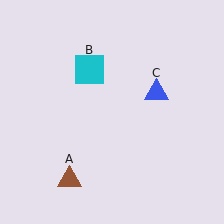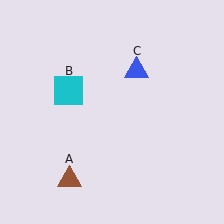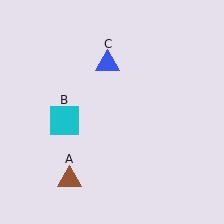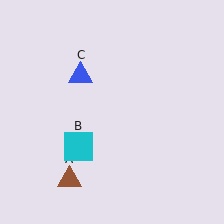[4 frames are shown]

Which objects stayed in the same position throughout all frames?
Brown triangle (object A) remained stationary.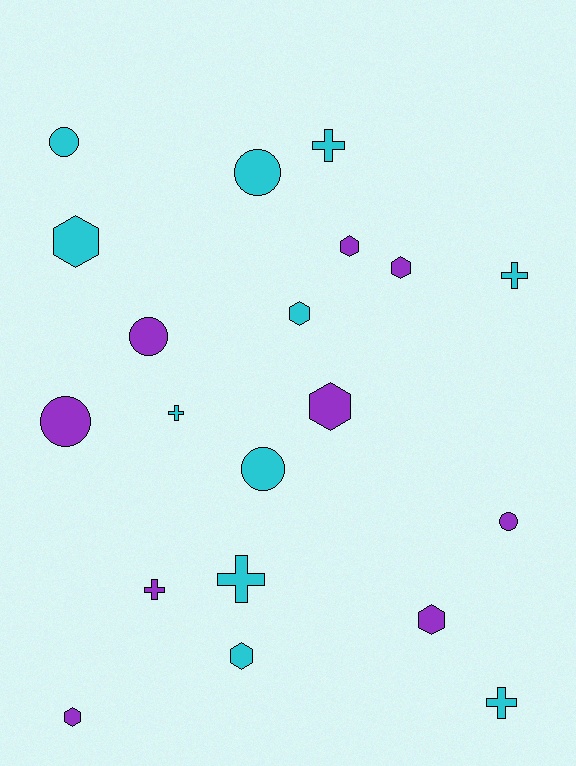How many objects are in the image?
There are 20 objects.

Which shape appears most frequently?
Hexagon, with 8 objects.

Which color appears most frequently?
Cyan, with 11 objects.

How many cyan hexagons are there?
There are 3 cyan hexagons.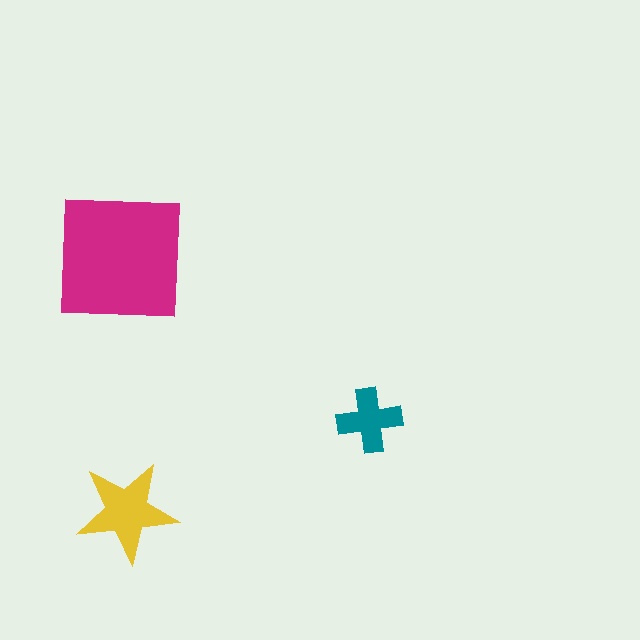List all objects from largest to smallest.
The magenta square, the yellow star, the teal cross.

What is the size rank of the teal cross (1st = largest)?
3rd.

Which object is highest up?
The magenta square is topmost.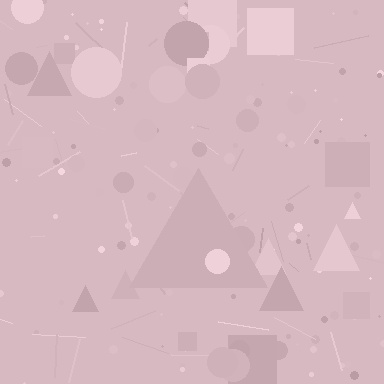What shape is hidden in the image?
A triangle is hidden in the image.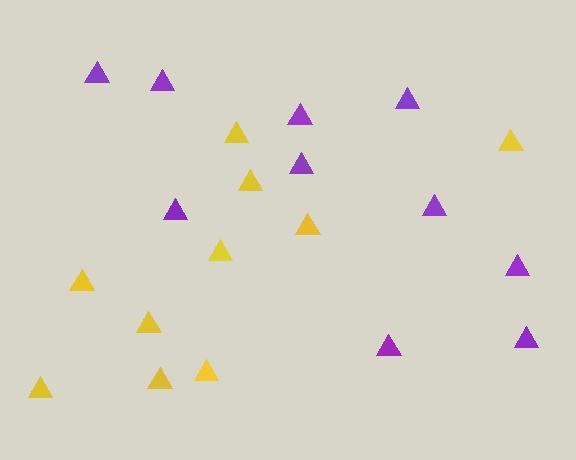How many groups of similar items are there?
There are 2 groups: one group of yellow triangles (10) and one group of purple triangles (10).